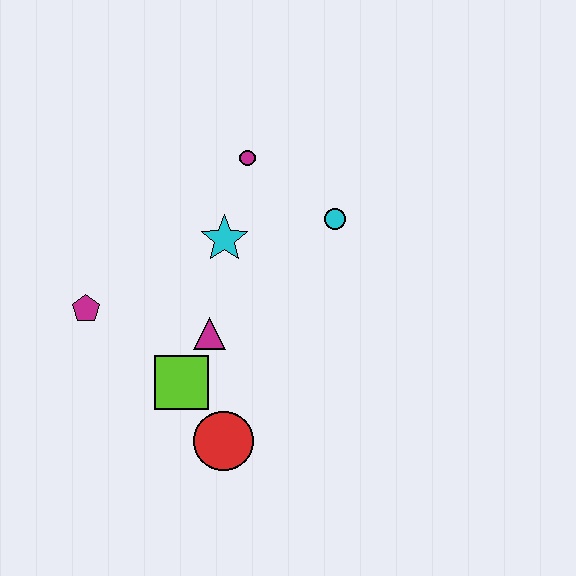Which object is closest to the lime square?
The magenta triangle is closest to the lime square.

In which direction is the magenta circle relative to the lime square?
The magenta circle is above the lime square.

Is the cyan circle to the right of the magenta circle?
Yes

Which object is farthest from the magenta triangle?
The magenta circle is farthest from the magenta triangle.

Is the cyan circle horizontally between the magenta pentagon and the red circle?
No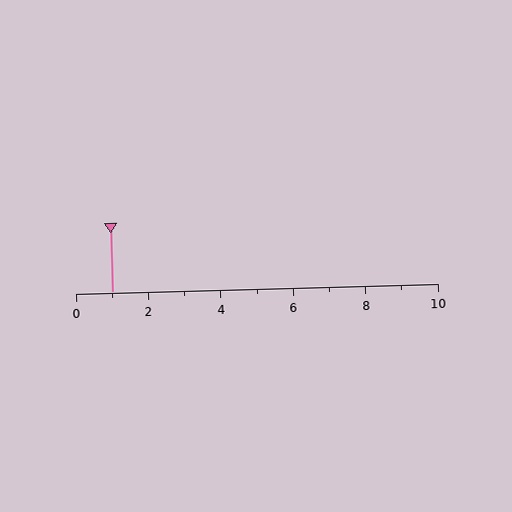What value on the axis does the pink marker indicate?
The marker indicates approximately 1.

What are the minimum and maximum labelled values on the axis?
The axis runs from 0 to 10.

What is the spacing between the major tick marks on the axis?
The major ticks are spaced 2 apart.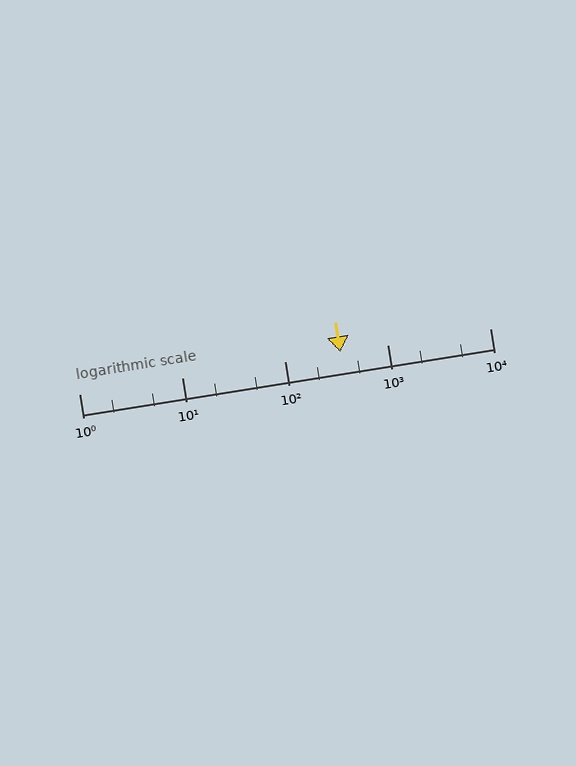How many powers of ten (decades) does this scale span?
The scale spans 4 decades, from 1 to 10000.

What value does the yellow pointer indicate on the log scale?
The pointer indicates approximately 350.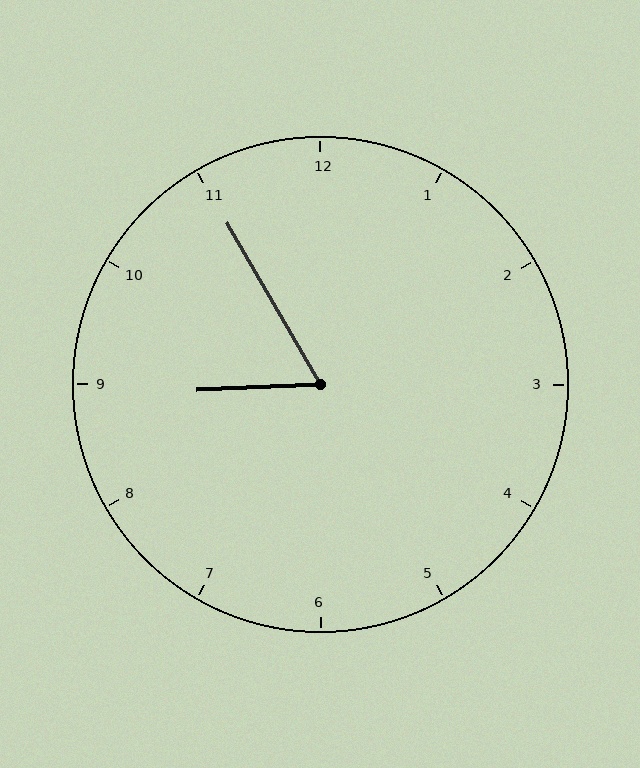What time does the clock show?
8:55.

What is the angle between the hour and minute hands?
Approximately 62 degrees.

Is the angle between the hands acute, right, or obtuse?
It is acute.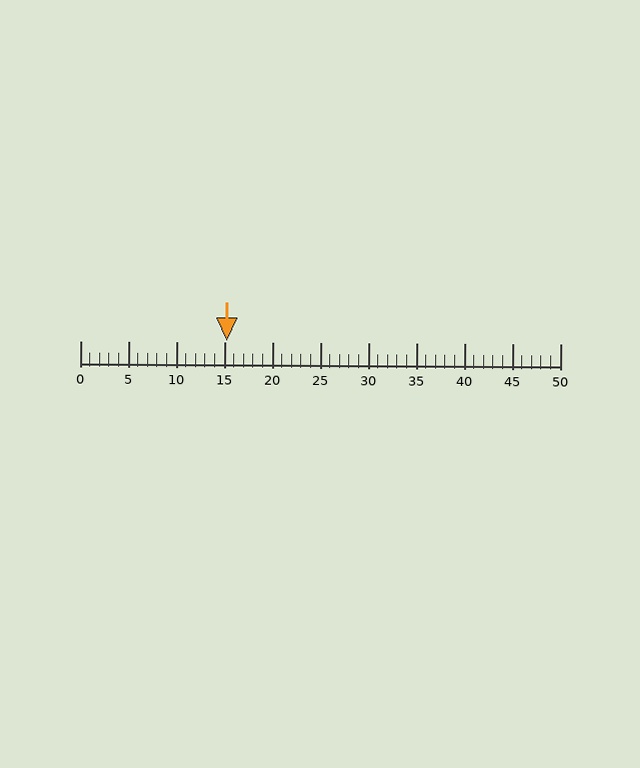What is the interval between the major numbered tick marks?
The major tick marks are spaced 5 units apart.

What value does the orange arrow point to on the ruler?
The orange arrow points to approximately 15.